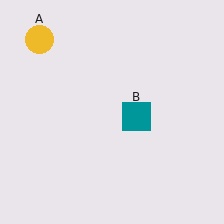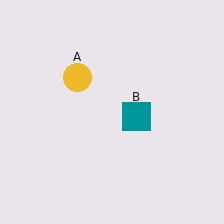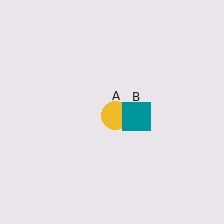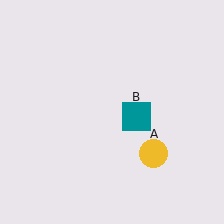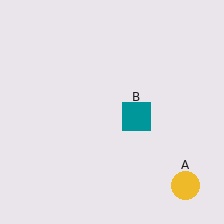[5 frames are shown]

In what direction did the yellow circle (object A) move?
The yellow circle (object A) moved down and to the right.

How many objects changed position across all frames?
1 object changed position: yellow circle (object A).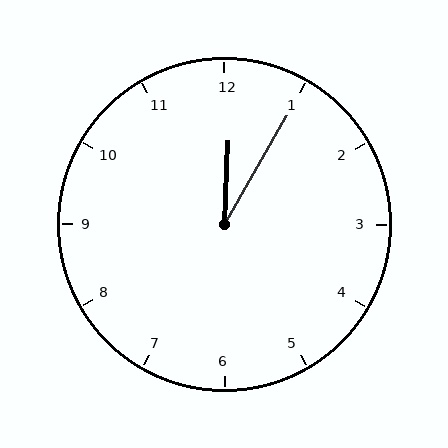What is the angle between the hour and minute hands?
Approximately 28 degrees.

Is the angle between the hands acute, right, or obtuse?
It is acute.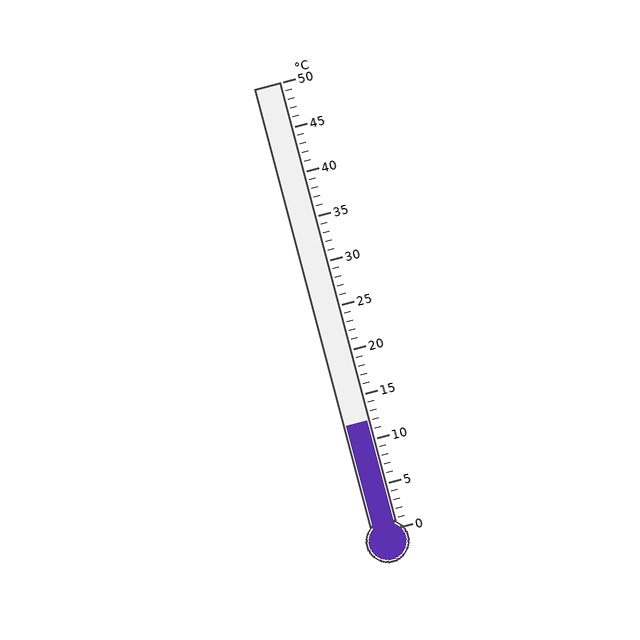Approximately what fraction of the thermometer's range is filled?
The thermometer is filled to approximately 25% of its range.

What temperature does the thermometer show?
The thermometer shows approximately 12°C.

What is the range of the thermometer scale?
The thermometer scale ranges from 0°C to 50°C.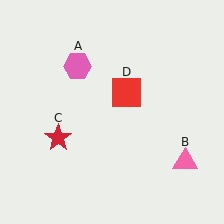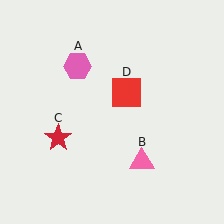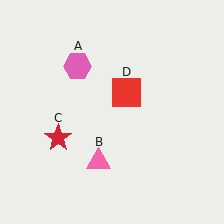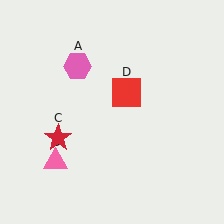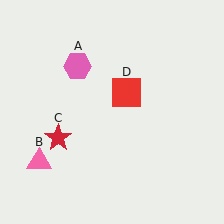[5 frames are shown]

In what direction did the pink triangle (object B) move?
The pink triangle (object B) moved left.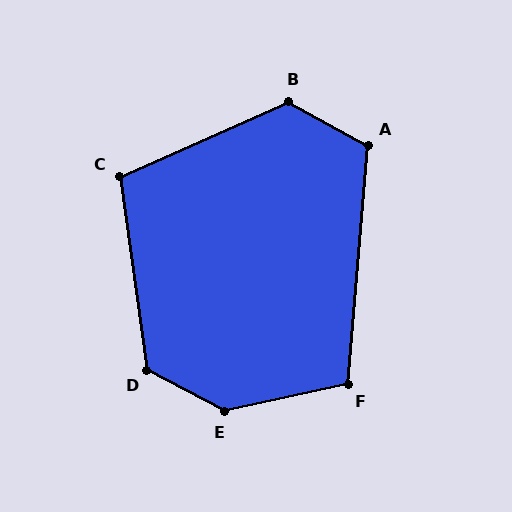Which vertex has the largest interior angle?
E, at approximately 140 degrees.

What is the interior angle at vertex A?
Approximately 114 degrees (obtuse).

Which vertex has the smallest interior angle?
C, at approximately 106 degrees.